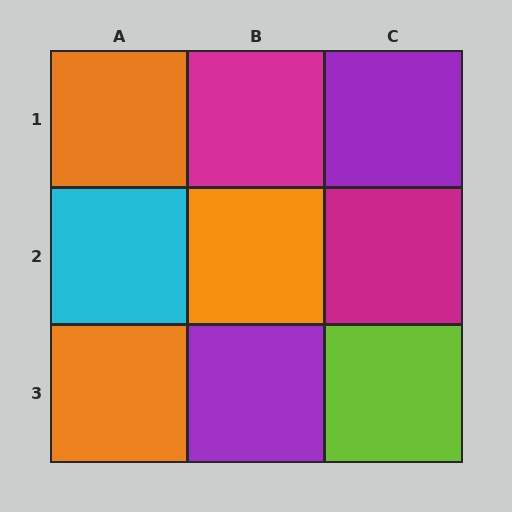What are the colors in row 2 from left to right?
Cyan, orange, magenta.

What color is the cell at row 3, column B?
Purple.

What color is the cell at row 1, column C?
Purple.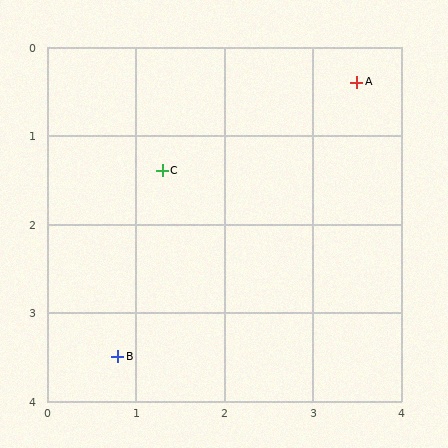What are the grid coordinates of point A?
Point A is at approximately (3.5, 0.4).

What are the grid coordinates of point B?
Point B is at approximately (0.8, 3.5).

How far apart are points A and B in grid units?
Points A and B are about 4.1 grid units apart.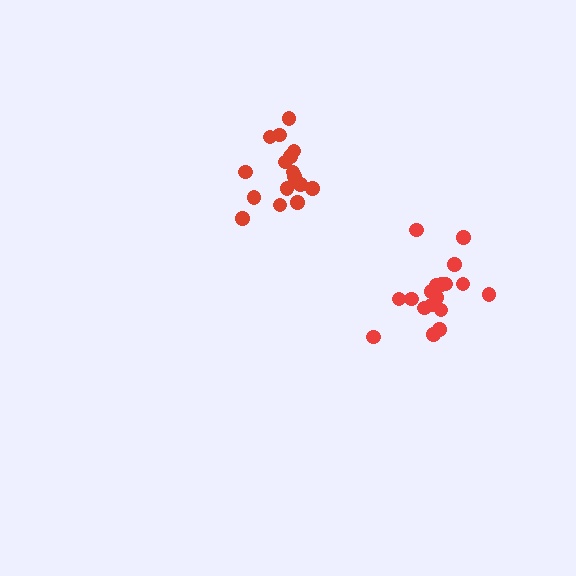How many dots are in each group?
Group 1: 18 dots, Group 2: 16 dots (34 total).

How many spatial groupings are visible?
There are 2 spatial groupings.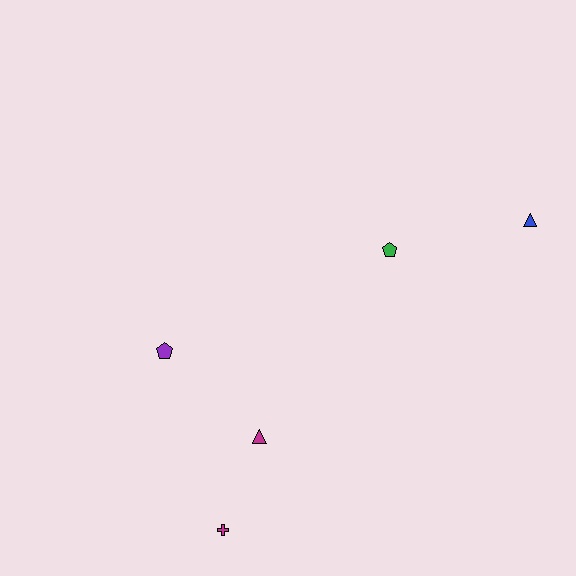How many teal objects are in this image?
There are no teal objects.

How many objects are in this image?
There are 5 objects.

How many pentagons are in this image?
There are 2 pentagons.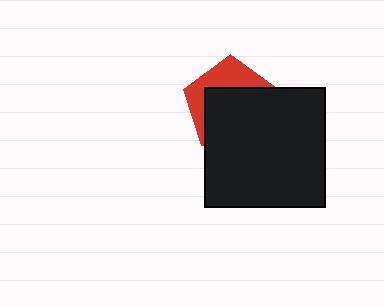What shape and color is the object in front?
The object in front is a black square.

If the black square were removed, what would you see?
You would see the complete red pentagon.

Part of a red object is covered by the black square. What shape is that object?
It is a pentagon.